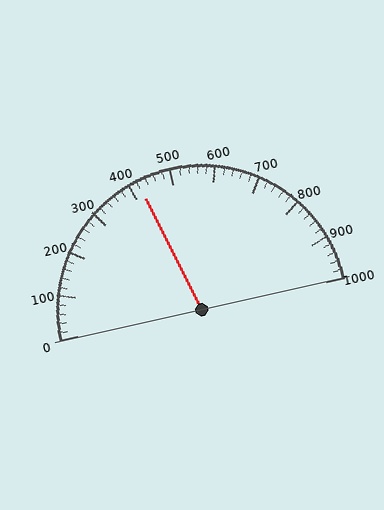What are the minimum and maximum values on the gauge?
The gauge ranges from 0 to 1000.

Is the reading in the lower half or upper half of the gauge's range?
The reading is in the lower half of the range (0 to 1000).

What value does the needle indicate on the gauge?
The needle indicates approximately 420.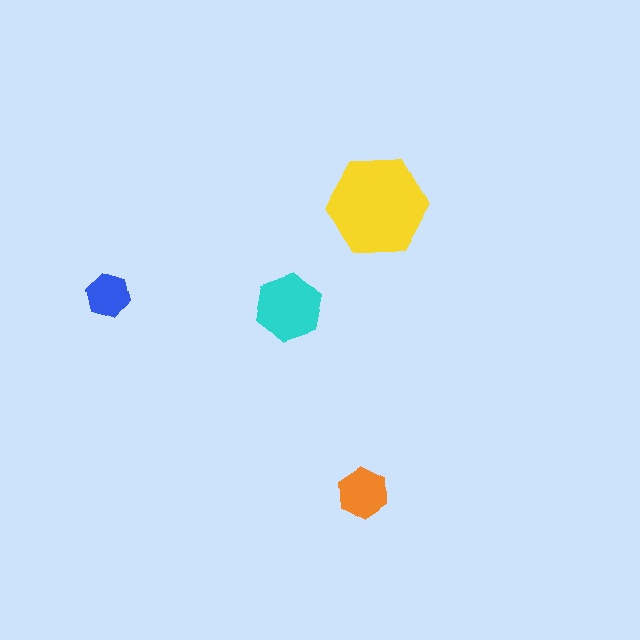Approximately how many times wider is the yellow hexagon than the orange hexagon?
About 2 times wider.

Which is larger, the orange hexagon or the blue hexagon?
The orange one.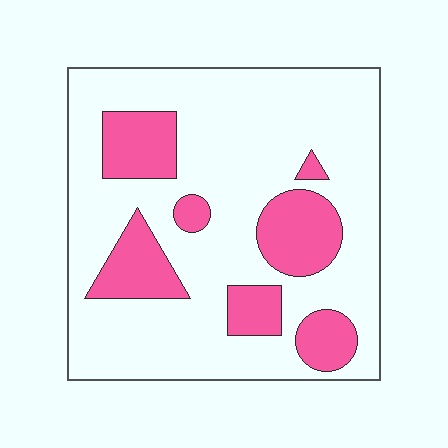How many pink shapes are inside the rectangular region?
7.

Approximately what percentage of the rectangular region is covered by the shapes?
Approximately 25%.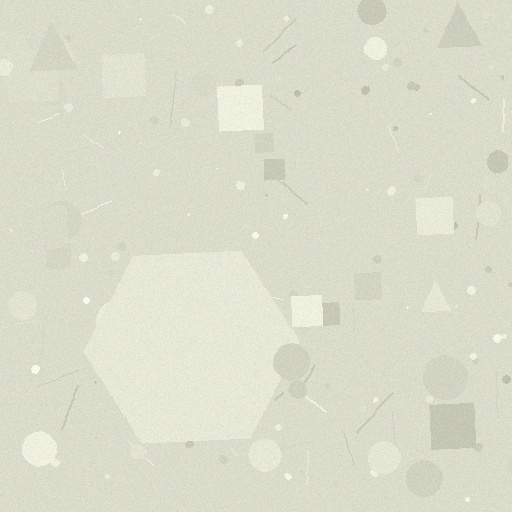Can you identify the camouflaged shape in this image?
The camouflaged shape is a hexagon.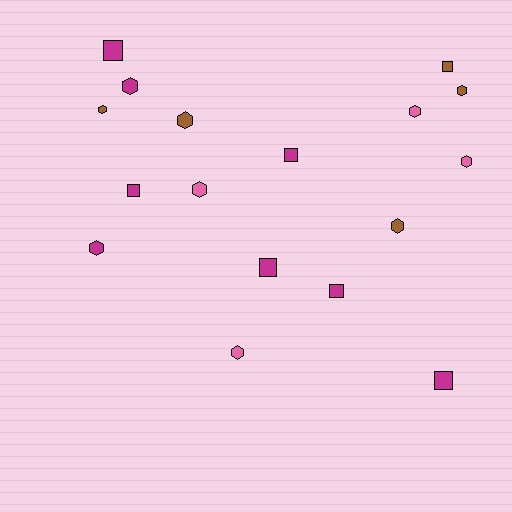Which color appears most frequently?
Magenta, with 8 objects.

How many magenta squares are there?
There are 6 magenta squares.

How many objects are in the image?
There are 17 objects.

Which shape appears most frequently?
Hexagon, with 10 objects.